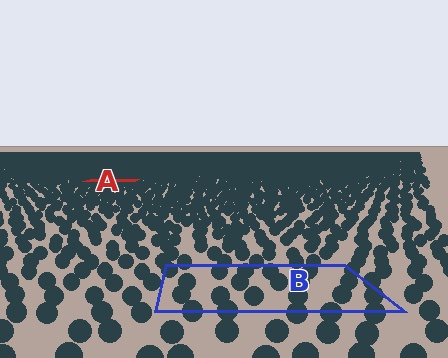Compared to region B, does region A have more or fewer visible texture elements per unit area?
Region A has more texture elements per unit area — they are packed more densely because it is farther away.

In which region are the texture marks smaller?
The texture marks are smaller in region A, because it is farther away.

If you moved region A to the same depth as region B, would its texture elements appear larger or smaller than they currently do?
They would appear larger. At a closer depth, the same texture elements are projected at a bigger on-screen size.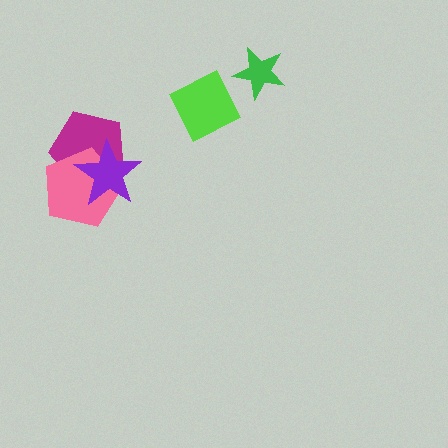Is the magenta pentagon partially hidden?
Yes, it is partially covered by another shape.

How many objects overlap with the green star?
0 objects overlap with the green star.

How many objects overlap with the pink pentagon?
2 objects overlap with the pink pentagon.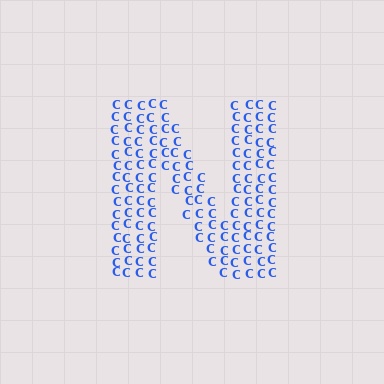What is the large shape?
The large shape is the letter N.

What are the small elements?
The small elements are letter C's.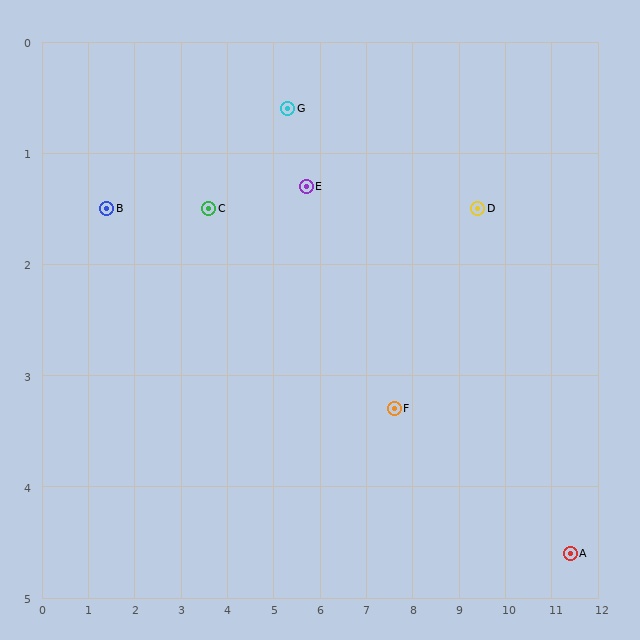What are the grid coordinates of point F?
Point F is at approximately (7.6, 3.3).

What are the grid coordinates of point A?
Point A is at approximately (11.4, 4.6).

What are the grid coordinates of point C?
Point C is at approximately (3.6, 1.5).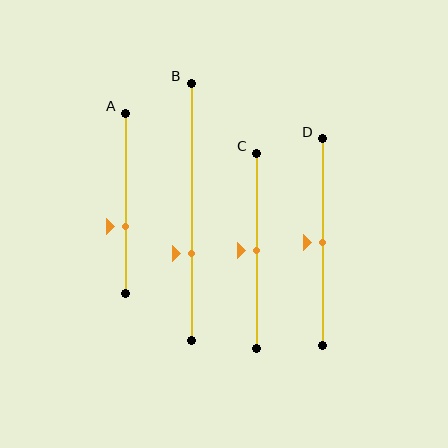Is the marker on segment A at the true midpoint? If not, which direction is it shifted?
No, the marker on segment A is shifted downward by about 12% of the segment length.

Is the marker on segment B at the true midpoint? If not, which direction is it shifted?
No, the marker on segment B is shifted downward by about 16% of the segment length.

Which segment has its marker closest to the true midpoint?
Segment C has its marker closest to the true midpoint.